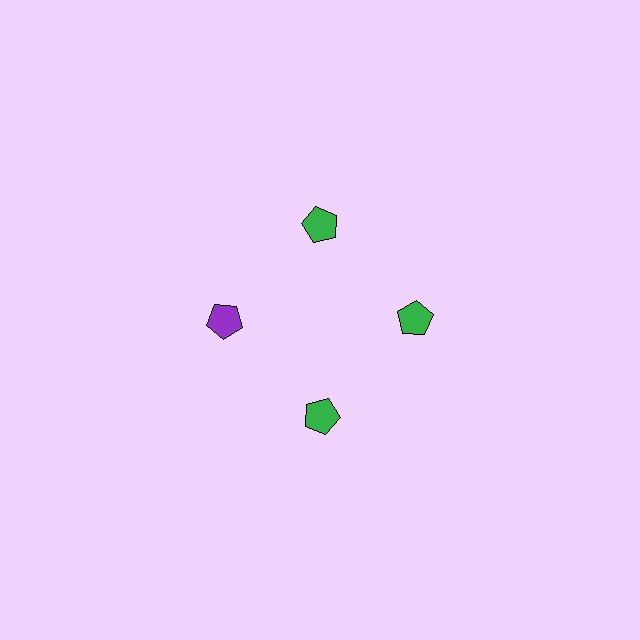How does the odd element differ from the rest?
It has a different color: purple instead of green.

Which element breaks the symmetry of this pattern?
The purple pentagon at roughly the 9 o'clock position breaks the symmetry. All other shapes are green pentagons.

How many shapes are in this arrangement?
There are 4 shapes arranged in a ring pattern.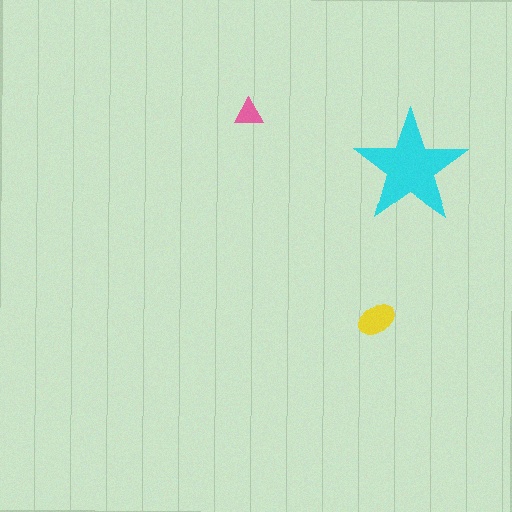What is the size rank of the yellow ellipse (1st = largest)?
2nd.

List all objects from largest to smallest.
The cyan star, the yellow ellipse, the pink triangle.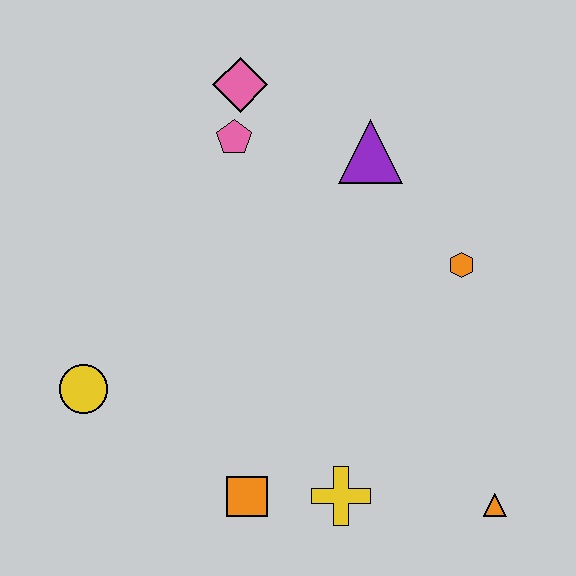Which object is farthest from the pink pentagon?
The orange triangle is farthest from the pink pentagon.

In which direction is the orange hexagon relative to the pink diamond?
The orange hexagon is to the right of the pink diamond.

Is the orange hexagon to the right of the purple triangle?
Yes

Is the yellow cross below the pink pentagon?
Yes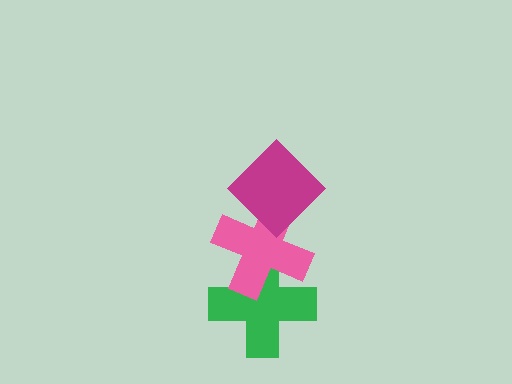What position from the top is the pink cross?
The pink cross is 2nd from the top.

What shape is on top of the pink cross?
The magenta diamond is on top of the pink cross.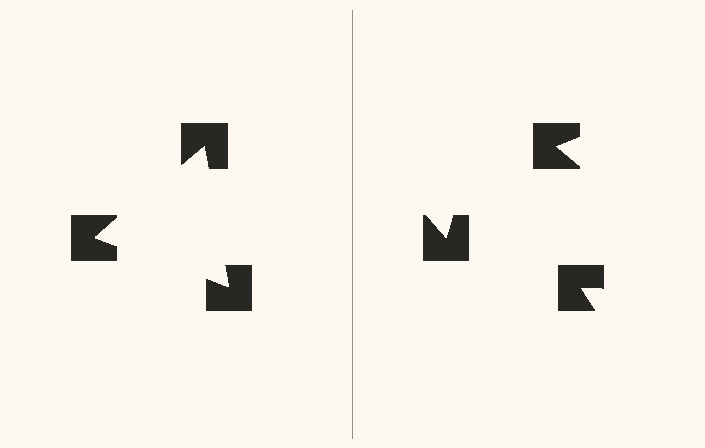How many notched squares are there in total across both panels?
6 — 3 on each side.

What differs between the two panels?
The notched squares are positioned identically on both sides; only the wedge orientations differ. On the left they align to a triangle; on the right they are misaligned.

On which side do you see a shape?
An illusory triangle appears on the left side. On the right side the wedge cuts are rotated, so no coherent shape forms.